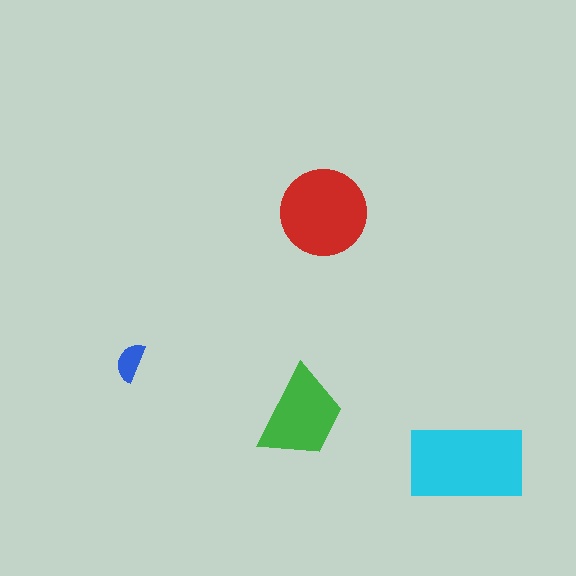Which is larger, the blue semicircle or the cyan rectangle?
The cyan rectangle.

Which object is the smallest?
The blue semicircle.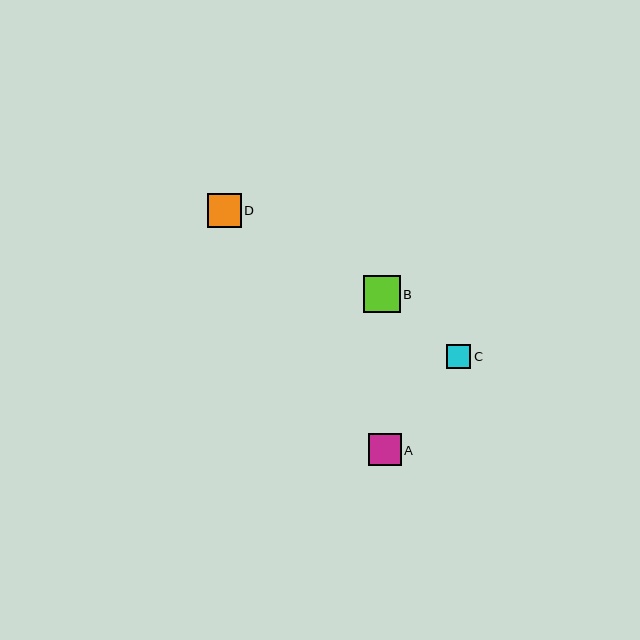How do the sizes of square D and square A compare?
Square D and square A are approximately the same size.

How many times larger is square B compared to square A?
Square B is approximately 1.1 times the size of square A.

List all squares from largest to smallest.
From largest to smallest: B, D, A, C.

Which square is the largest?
Square B is the largest with a size of approximately 37 pixels.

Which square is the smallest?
Square C is the smallest with a size of approximately 24 pixels.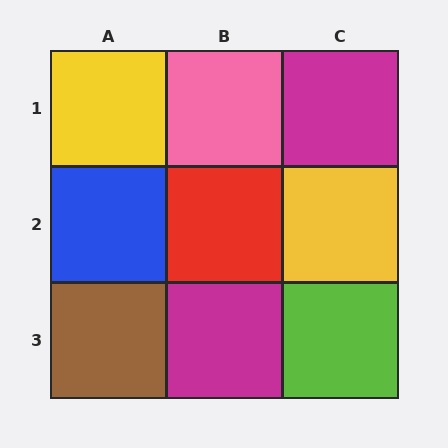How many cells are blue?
1 cell is blue.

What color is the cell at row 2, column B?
Red.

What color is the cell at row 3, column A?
Brown.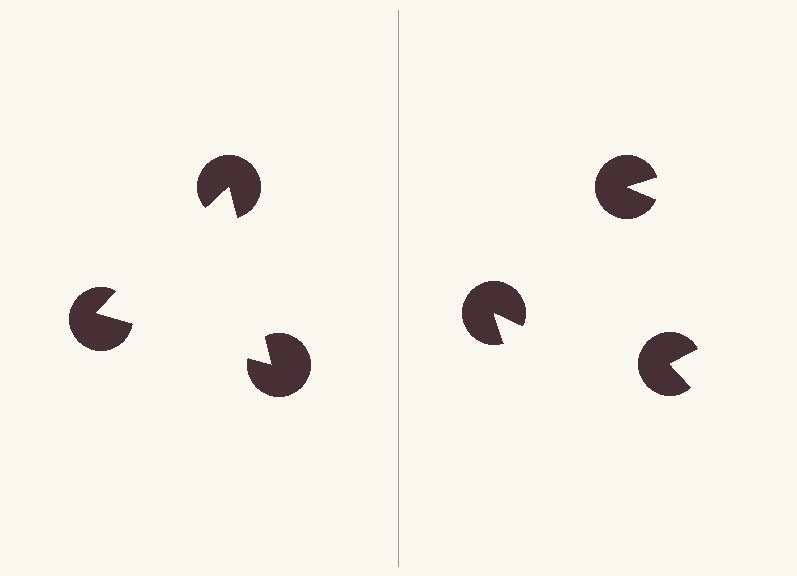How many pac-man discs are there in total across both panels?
6 — 3 on each side.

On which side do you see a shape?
An illusory triangle appears on the left side. On the right side the wedge cuts are rotated, so no coherent shape forms.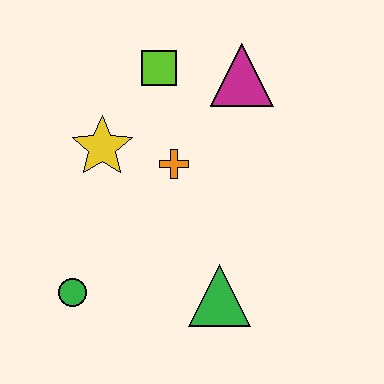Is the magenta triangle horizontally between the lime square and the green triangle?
No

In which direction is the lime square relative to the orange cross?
The lime square is above the orange cross.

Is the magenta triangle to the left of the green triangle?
No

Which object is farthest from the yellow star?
The green triangle is farthest from the yellow star.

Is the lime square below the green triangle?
No